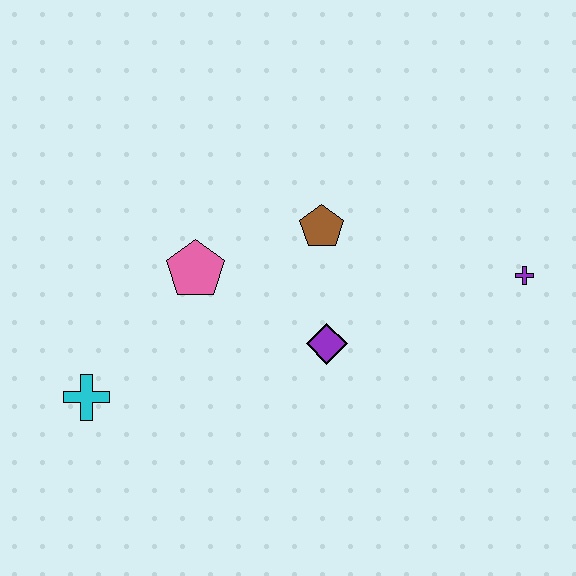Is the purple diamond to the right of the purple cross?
No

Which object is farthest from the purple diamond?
The cyan cross is farthest from the purple diamond.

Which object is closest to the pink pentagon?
The brown pentagon is closest to the pink pentagon.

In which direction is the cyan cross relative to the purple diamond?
The cyan cross is to the left of the purple diamond.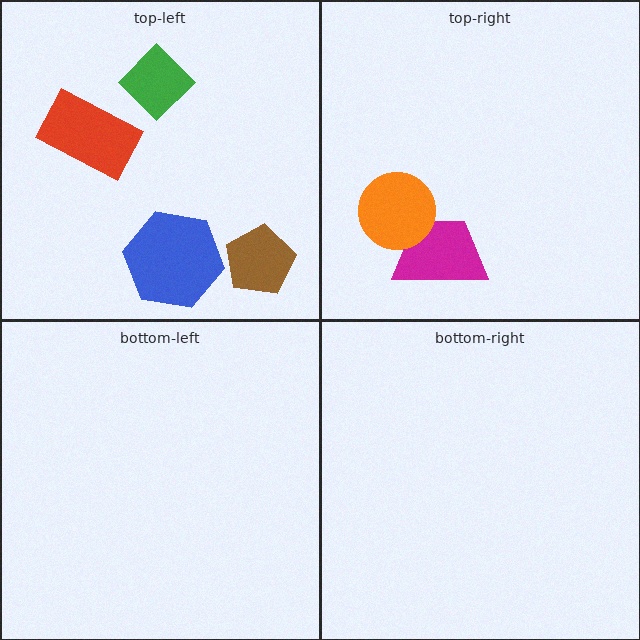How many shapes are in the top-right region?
2.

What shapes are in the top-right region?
The magenta trapezoid, the orange circle.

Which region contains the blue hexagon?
The top-left region.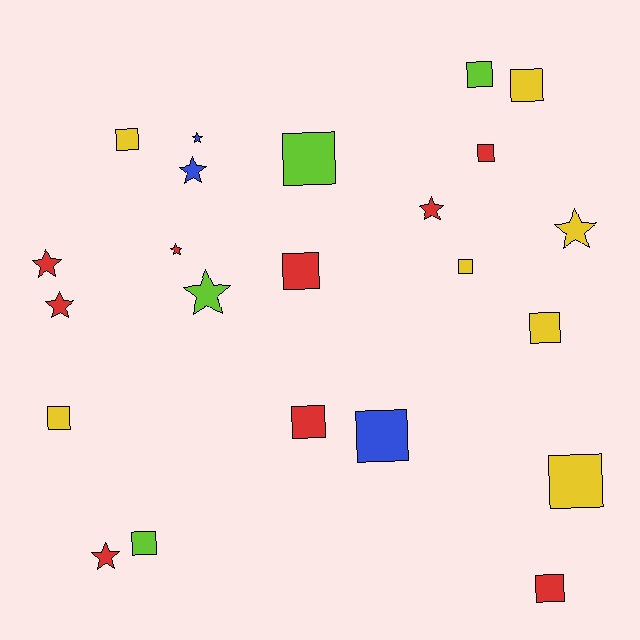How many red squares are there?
There are 4 red squares.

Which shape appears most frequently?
Square, with 14 objects.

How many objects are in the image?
There are 23 objects.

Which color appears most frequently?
Red, with 9 objects.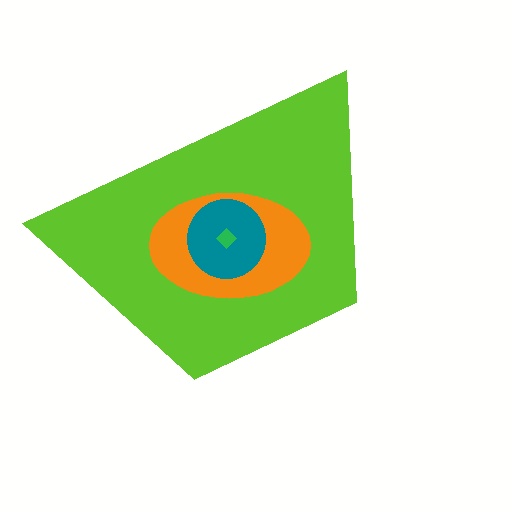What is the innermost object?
The green diamond.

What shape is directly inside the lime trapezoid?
The orange ellipse.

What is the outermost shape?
The lime trapezoid.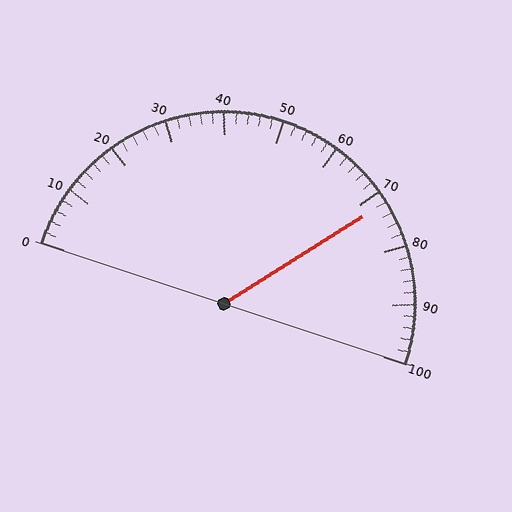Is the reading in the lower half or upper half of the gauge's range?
The reading is in the upper half of the range (0 to 100).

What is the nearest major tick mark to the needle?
The nearest major tick mark is 70.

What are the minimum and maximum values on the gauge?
The gauge ranges from 0 to 100.